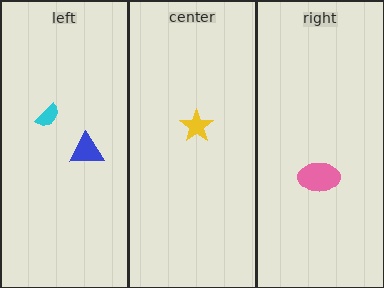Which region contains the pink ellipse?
The right region.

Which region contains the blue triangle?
The left region.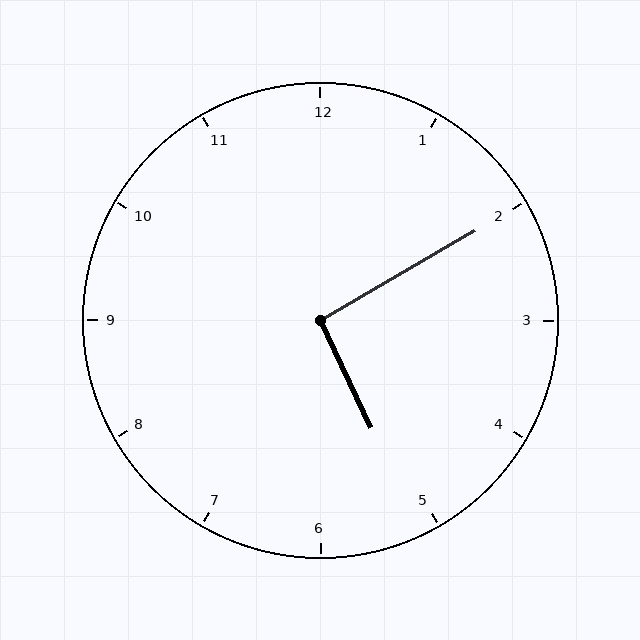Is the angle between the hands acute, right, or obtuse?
It is right.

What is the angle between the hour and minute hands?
Approximately 95 degrees.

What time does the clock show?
5:10.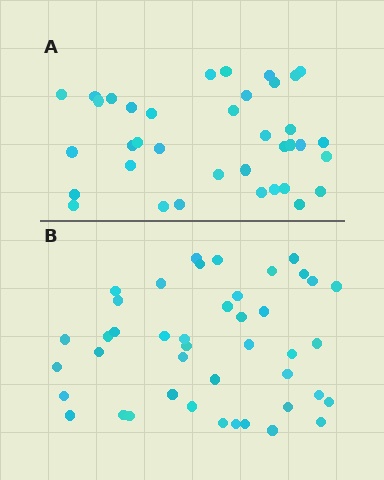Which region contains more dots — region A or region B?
Region B (the bottom region) has more dots.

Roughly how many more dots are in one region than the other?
Region B has about 6 more dots than region A.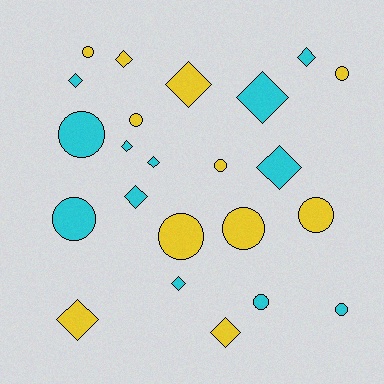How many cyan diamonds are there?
There are 8 cyan diamonds.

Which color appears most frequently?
Cyan, with 12 objects.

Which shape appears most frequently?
Diamond, with 12 objects.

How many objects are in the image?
There are 23 objects.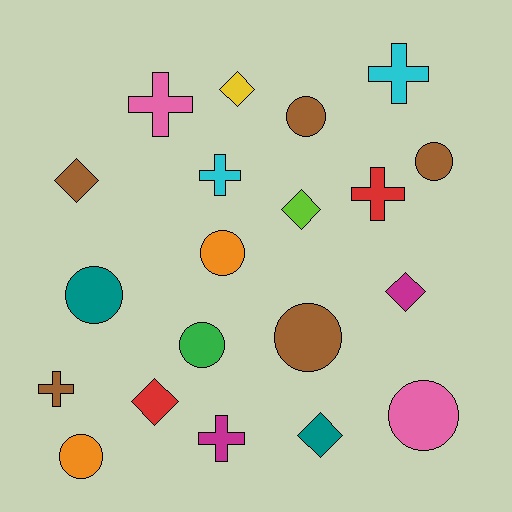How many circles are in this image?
There are 8 circles.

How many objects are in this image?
There are 20 objects.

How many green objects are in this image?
There is 1 green object.